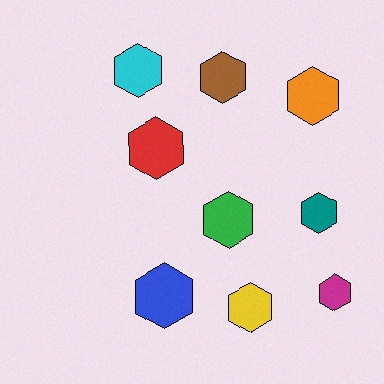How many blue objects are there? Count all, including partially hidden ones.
There is 1 blue object.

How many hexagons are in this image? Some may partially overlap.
There are 9 hexagons.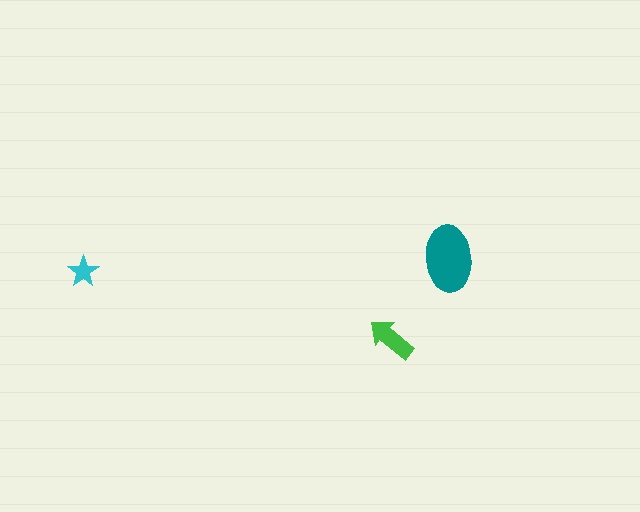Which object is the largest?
The teal ellipse.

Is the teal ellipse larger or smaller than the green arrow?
Larger.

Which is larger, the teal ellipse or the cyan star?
The teal ellipse.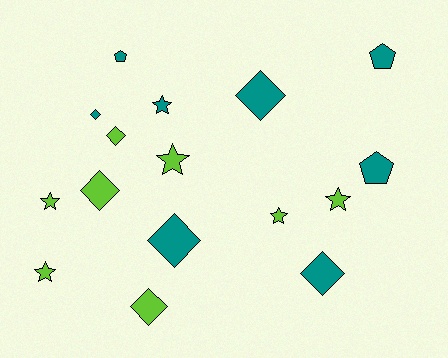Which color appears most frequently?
Teal, with 8 objects.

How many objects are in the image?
There are 16 objects.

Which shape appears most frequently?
Diamond, with 7 objects.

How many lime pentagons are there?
There are no lime pentagons.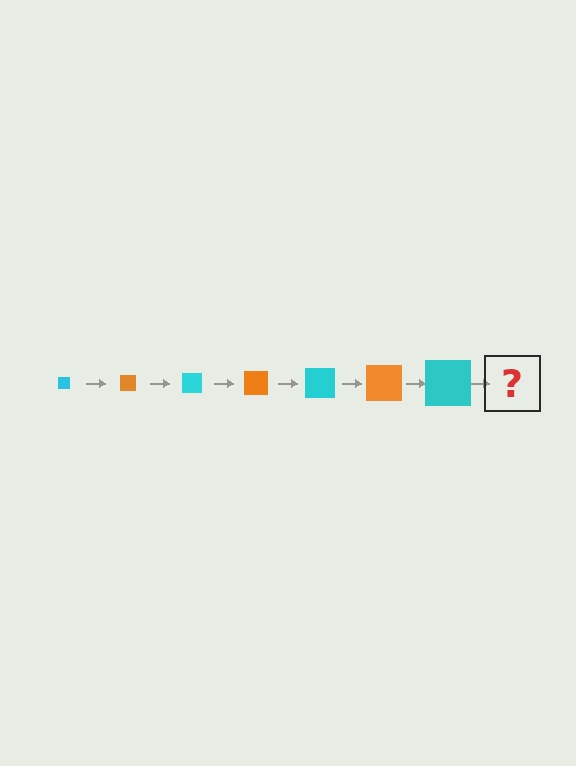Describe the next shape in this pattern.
It should be an orange square, larger than the previous one.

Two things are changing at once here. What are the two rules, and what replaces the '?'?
The two rules are that the square grows larger each step and the color cycles through cyan and orange. The '?' should be an orange square, larger than the previous one.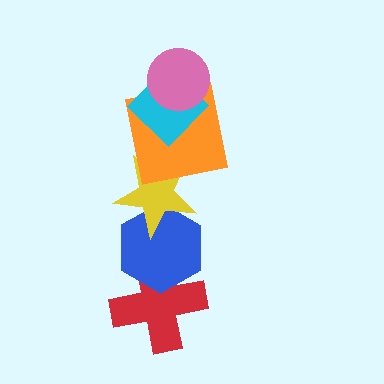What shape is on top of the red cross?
The blue hexagon is on top of the red cross.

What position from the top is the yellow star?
The yellow star is 4th from the top.